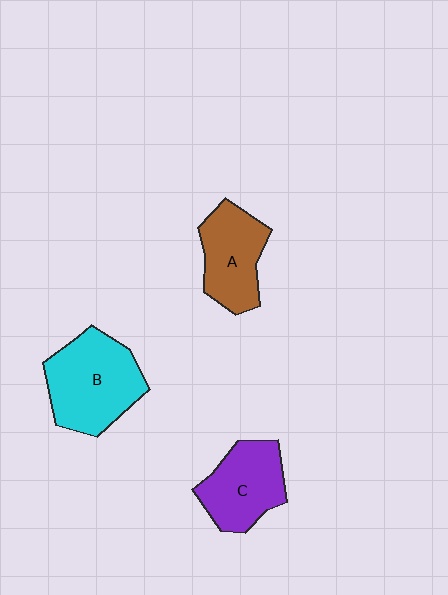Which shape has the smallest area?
Shape A (brown).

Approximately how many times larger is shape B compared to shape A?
Approximately 1.3 times.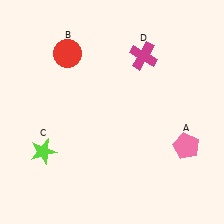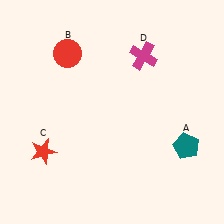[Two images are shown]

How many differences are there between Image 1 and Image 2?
There are 2 differences between the two images.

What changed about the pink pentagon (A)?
In Image 1, A is pink. In Image 2, it changed to teal.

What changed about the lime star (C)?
In Image 1, C is lime. In Image 2, it changed to red.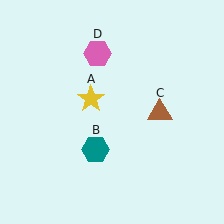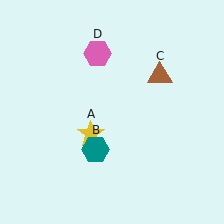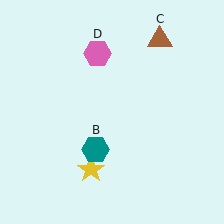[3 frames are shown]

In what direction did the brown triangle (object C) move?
The brown triangle (object C) moved up.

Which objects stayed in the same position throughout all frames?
Teal hexagon (object B) and pink hexagon (object D) remained stationary.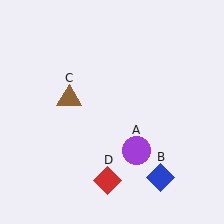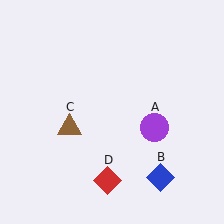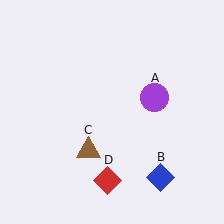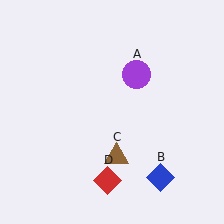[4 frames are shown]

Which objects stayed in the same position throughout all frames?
Blue diamond (object B) and red diamond (object D) remained stationary.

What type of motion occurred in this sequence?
The purple circle (object A), brown triangle (object C) rotated counterclockwise around the center of the scene.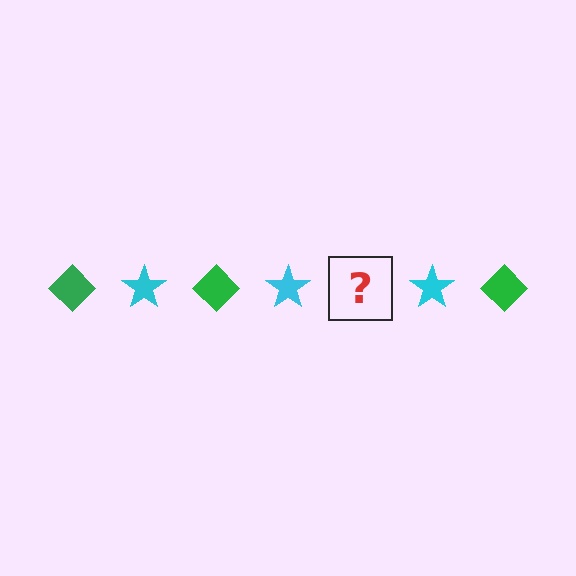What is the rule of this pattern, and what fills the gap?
The rule is that the pattern alternates between green diamond and cyan star. The gap should be filled with a green diamond.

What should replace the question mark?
The question mark should be replaced with a green diamond.